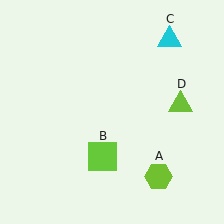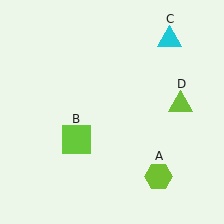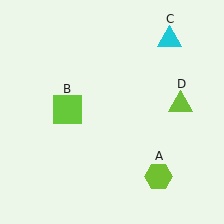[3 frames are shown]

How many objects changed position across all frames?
1 object changed position: lime square (object B).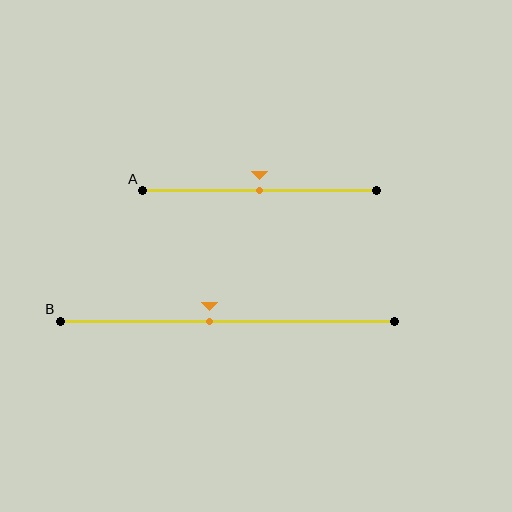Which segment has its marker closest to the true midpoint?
Segment A has its marker closest to the true midpoint.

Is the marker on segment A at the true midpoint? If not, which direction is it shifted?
Yes, the marker on segment A is at the true midpoint.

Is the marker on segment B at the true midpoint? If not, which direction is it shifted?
No, the marker on segment B is shifted to the left by about 6% of the segment length.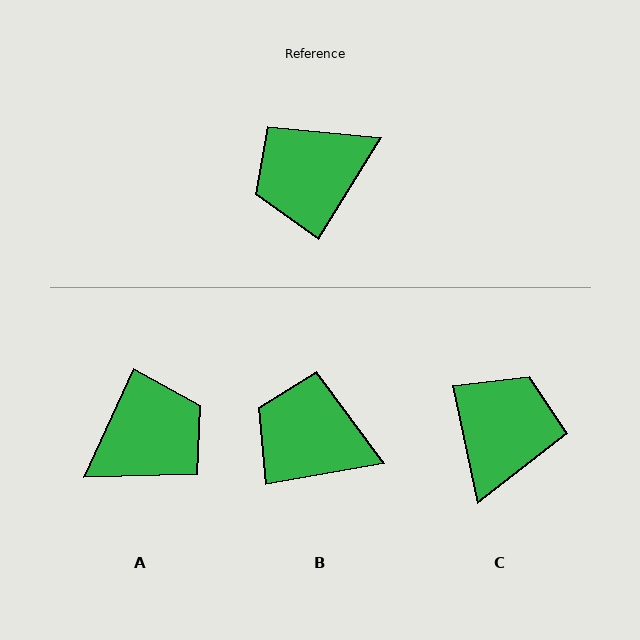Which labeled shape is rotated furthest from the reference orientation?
A, about 173 degrees away.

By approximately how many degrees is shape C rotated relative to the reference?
Approximately 137 degrees clockwise.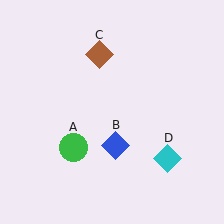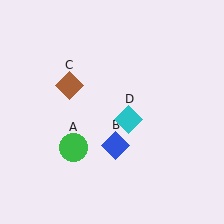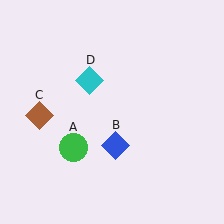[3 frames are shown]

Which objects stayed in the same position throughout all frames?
Green circle (object A) and blue diamond (object B) remained stationary.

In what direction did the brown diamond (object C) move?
The brown diamond (object C) moved down and to the left.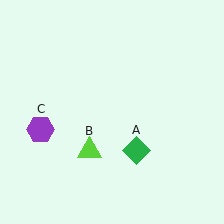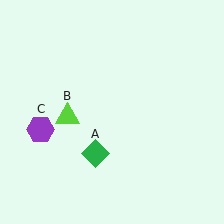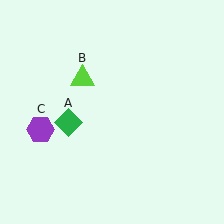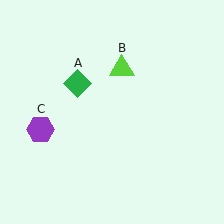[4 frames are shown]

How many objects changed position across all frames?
2 objects changed position: green diamond (object A), lime triangle (object B).